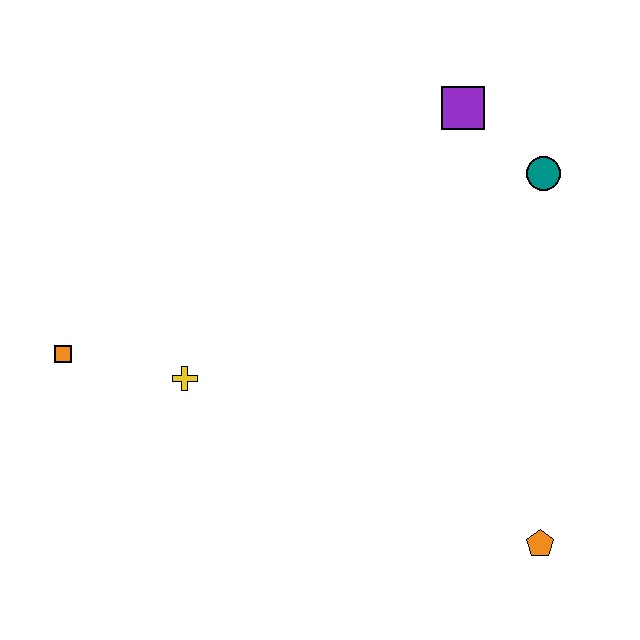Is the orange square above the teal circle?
No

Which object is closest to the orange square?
The yellow cross is closest to the orange square.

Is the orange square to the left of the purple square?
Yes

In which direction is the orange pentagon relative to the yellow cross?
The orange pentagon is to the right of the yellow cross.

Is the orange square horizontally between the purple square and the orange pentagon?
No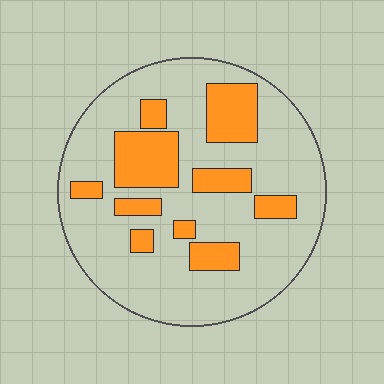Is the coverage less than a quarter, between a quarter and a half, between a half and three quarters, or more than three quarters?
Less than a quarter.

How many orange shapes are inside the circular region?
10.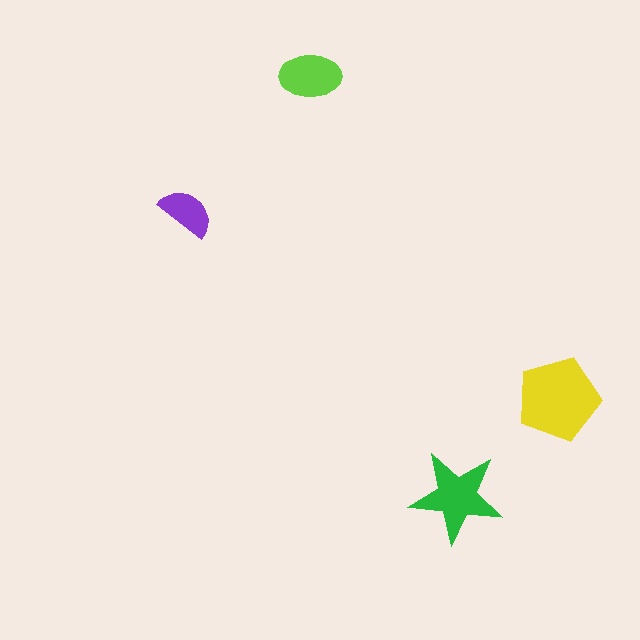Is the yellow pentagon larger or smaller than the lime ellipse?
Larger.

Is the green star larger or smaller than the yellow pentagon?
Smaller.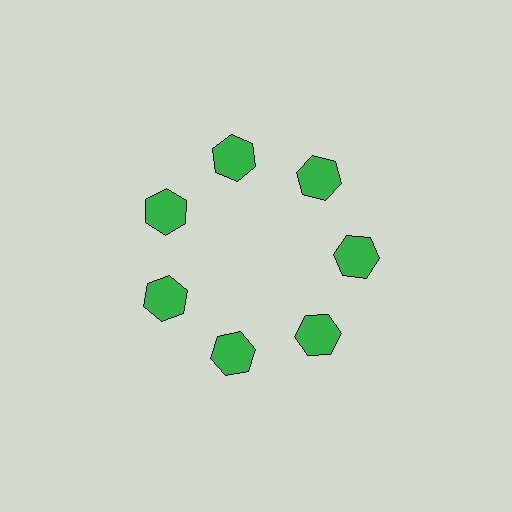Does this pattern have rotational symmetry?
Yes, this pattern has 7-fold rotational symmetry. It looks the same after rotating 51 degrees around the center.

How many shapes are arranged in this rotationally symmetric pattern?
There are 7 shapes, arranged in 7 groups of 1.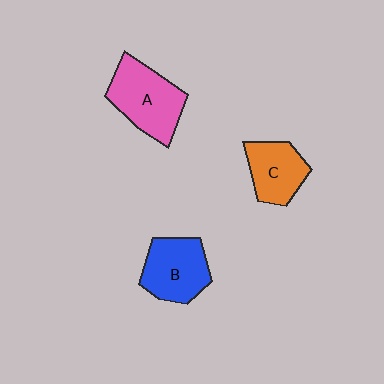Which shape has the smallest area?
Shape C (orange).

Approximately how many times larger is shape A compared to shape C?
Approximately 1.4 times.